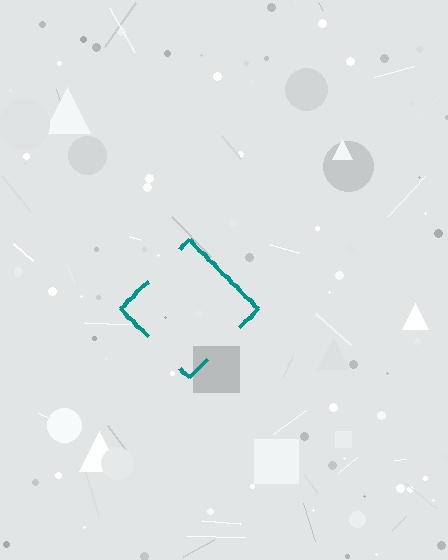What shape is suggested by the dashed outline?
The dashed outline suggests a diamond.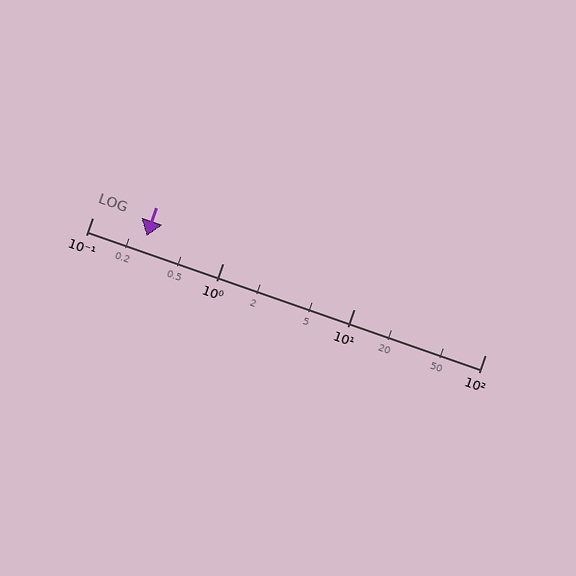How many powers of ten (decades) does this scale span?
The scale spans 3 decades, from 0.1 to 100.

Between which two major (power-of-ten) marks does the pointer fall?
The pointer is between 0.1 and 1.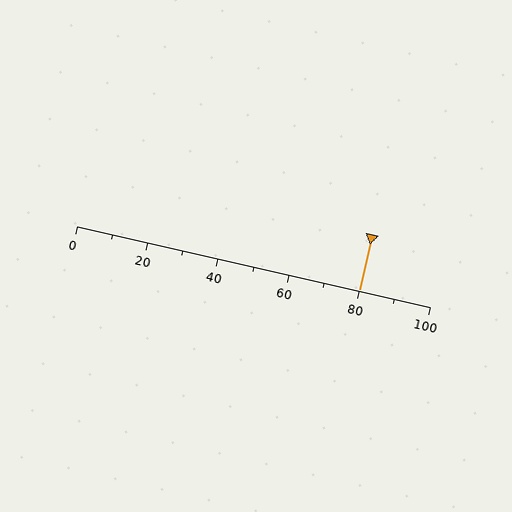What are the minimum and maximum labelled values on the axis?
The axis runs from 0 to 100.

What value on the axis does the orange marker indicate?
The marker indicates approximately 80.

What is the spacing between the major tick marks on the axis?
The major ticks are spaced 20 apart.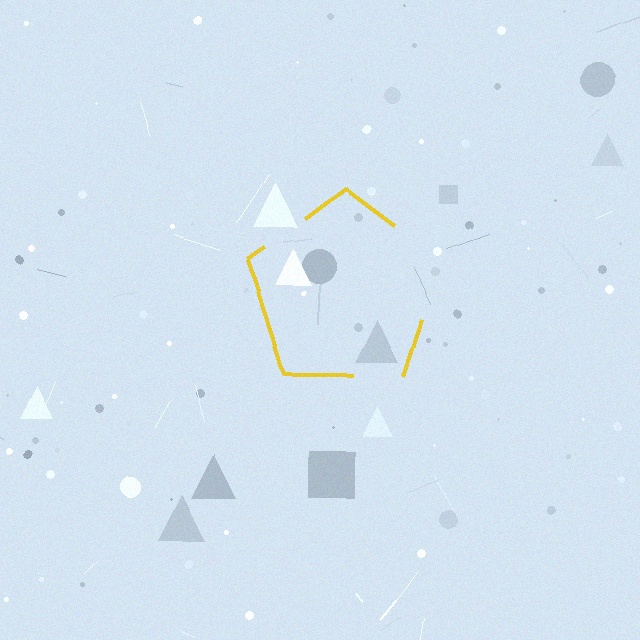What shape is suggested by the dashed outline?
The dashed outline suggests a pentagon.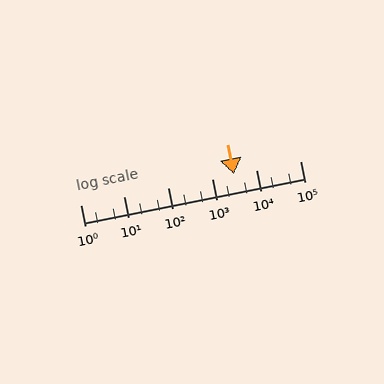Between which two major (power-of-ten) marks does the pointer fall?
The pointer is between 1000 and 10000.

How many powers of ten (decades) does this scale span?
The scale spans 5 decades, from 1 to 100000.